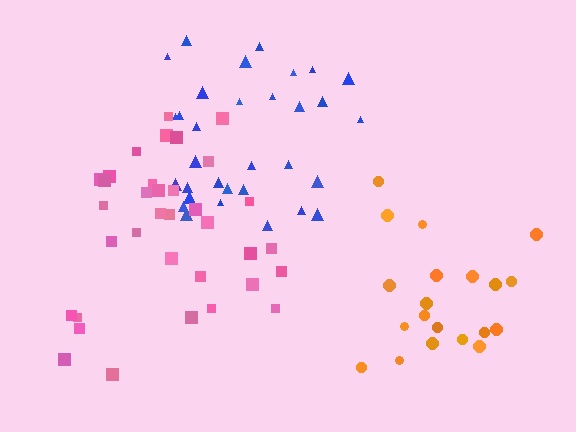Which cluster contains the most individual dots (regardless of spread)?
Pink (35).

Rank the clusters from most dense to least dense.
blue, orange, pink.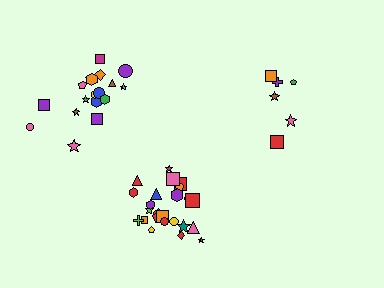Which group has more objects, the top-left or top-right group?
The top-left group.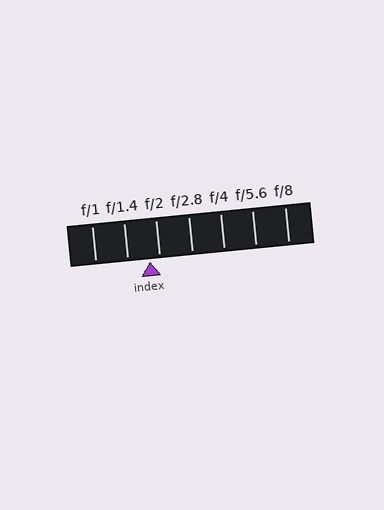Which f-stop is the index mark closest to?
The index mark is closest to f/2.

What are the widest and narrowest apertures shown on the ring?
The widest aperture shown is f/1 and the narrowest is f/8.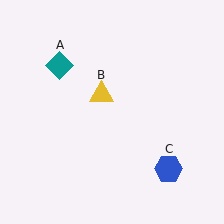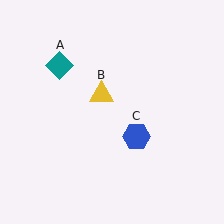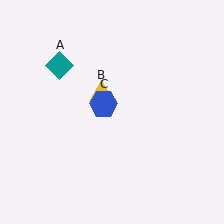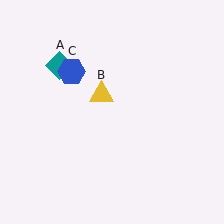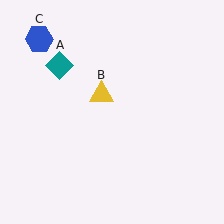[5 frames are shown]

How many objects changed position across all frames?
1 object changed position: blue hexagon (object C).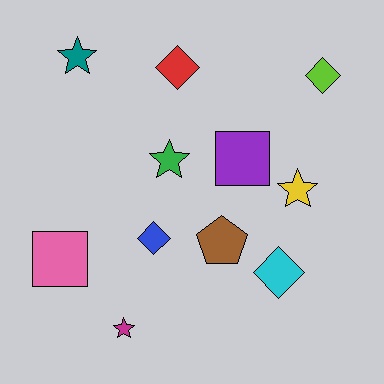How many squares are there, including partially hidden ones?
There are 2 squares.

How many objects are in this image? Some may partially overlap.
There are 11 objects.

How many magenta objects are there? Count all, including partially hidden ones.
There is 1 magenta object.